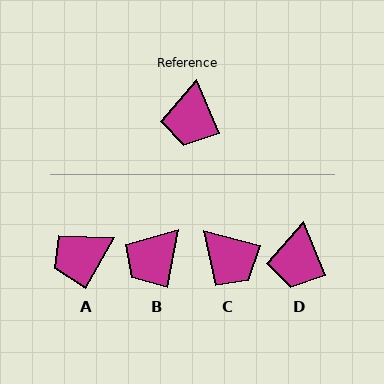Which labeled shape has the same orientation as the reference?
D.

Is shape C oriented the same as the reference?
No, it is off by about 53 degrees.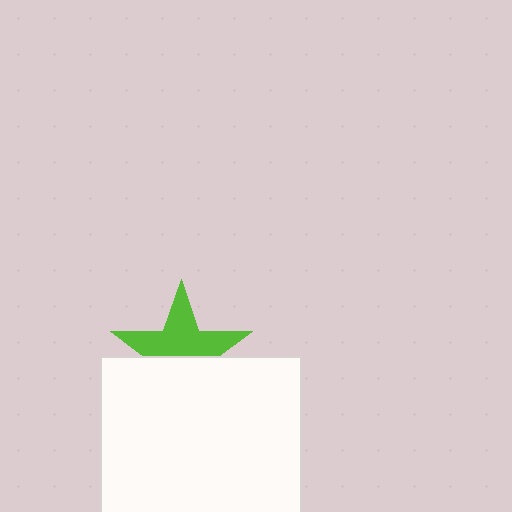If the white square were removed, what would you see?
You would see the complete lime star.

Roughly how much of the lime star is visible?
About half of it is visible (roughly 55%).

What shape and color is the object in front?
The object in front is a white square.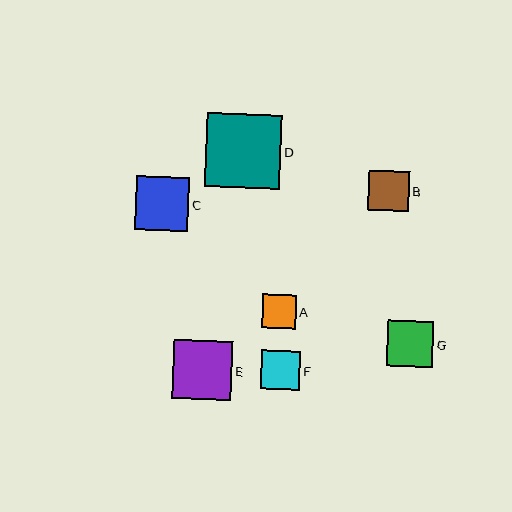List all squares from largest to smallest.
From largest to smallest: D, E, C, G, B, F, A.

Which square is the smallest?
Square A is the smallest with a size of approximately 34 pixels.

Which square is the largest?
Square D is the largest with a size of approximately 75 pixels.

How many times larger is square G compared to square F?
Square G is approximately 1.2 times the size of square F.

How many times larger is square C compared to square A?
Square C is approximately 1.6 times the size of square A.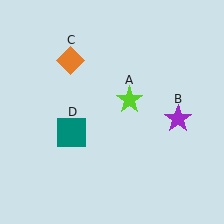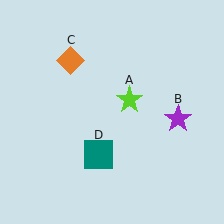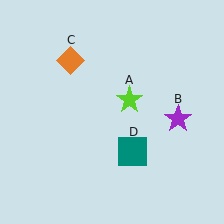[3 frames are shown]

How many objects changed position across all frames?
1 object changed position: teal square (object D).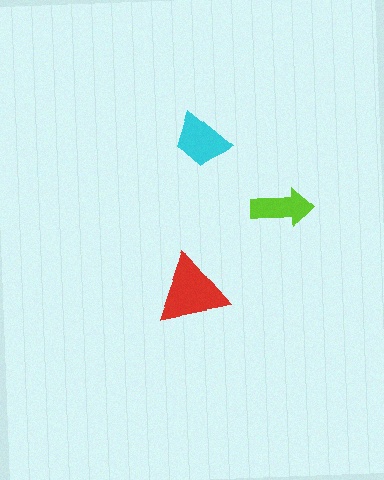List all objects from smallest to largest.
The lime arrow, the cyan trapezoid, the red triangle.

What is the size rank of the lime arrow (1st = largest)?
3rd.